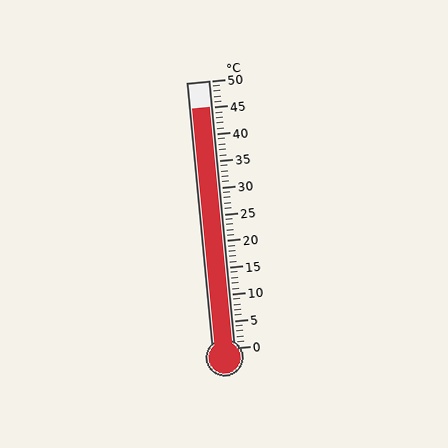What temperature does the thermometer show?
The thermometer shows approximately 45°C.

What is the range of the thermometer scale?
The thermometer scale ranges from 0°C to 50°C.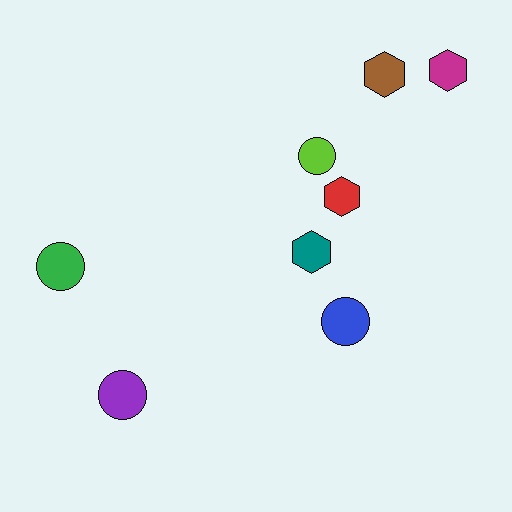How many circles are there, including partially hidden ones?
There are 4 circles.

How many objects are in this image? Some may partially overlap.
There are 8 objects.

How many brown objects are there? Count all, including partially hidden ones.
There is 1 brown object.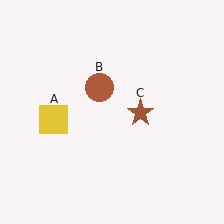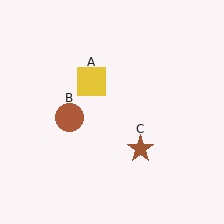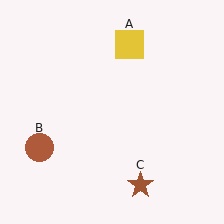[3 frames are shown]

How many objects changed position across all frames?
3 objects changed position: yellow square (object A), brown circle (object B), brown star (object C).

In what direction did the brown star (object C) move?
The brown star (object C) moved down.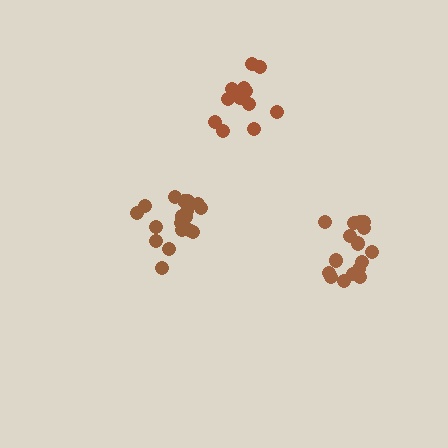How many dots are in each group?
Group 1: 13 dots, Group 2: 18 dots, Group 3: 17 dots (48 total).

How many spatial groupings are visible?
There are 3 spatial groupings.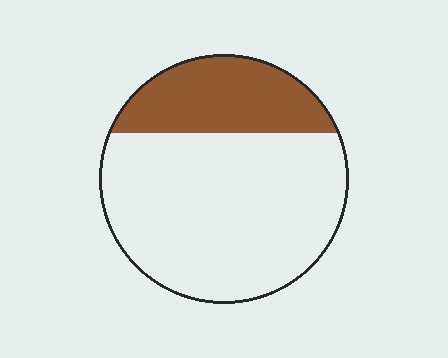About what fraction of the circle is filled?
About one quarter (1/4).